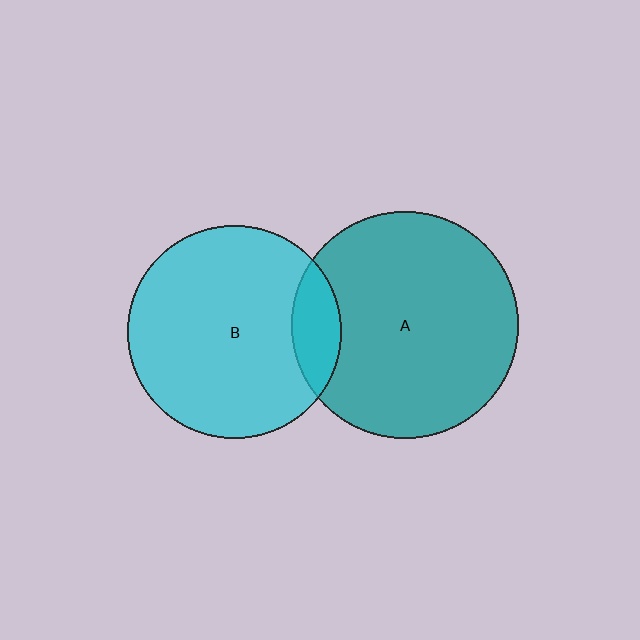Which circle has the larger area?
Circle A (teal).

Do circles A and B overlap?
Yes.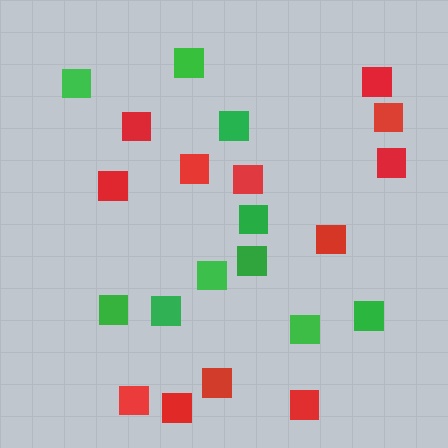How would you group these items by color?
There are 2 groups: one group of red squares (12) and one group of green squares (10).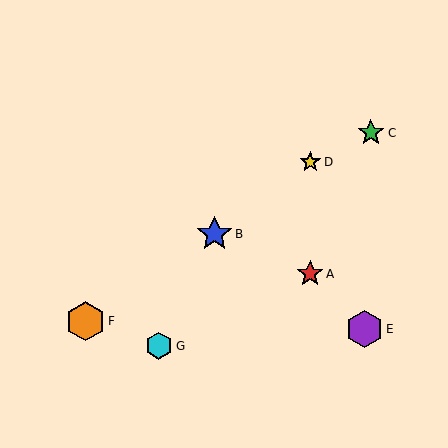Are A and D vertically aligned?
Yes, both are at x≈310.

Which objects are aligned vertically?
Objects A, D are aligned vertically.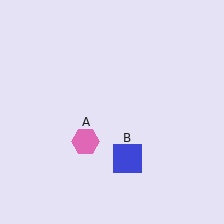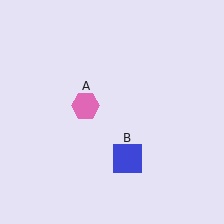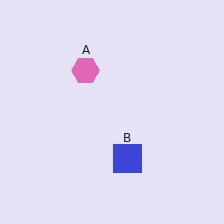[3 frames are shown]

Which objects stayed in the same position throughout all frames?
Blue square (object B) remained stationary.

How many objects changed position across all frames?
1 object changed position: pink hexagon (object A).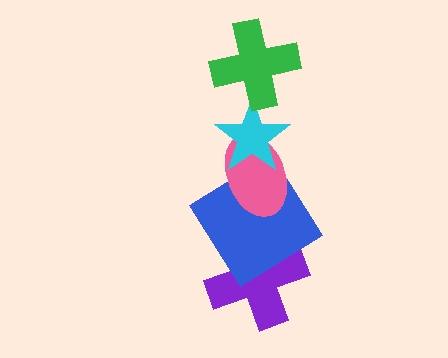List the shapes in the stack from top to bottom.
From top to bottom: the green cross, the cyan star, the pink ellipse, the blue diamond, the purple cross.